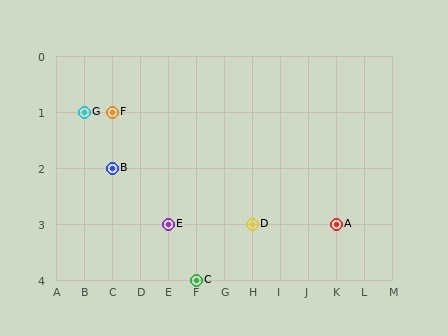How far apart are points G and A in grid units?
Points G and A are 9 columns and 2 rows apart (about 9.2 grid units diagonally).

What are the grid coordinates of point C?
Point C is at grid coordinates (F, 4).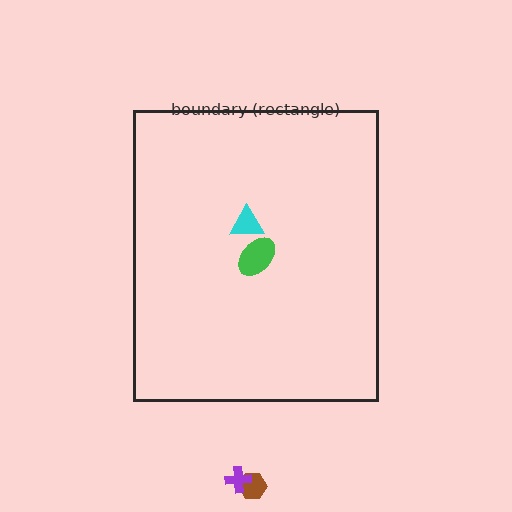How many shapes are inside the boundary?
2 inside, 2 outside.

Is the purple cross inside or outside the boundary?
Outside.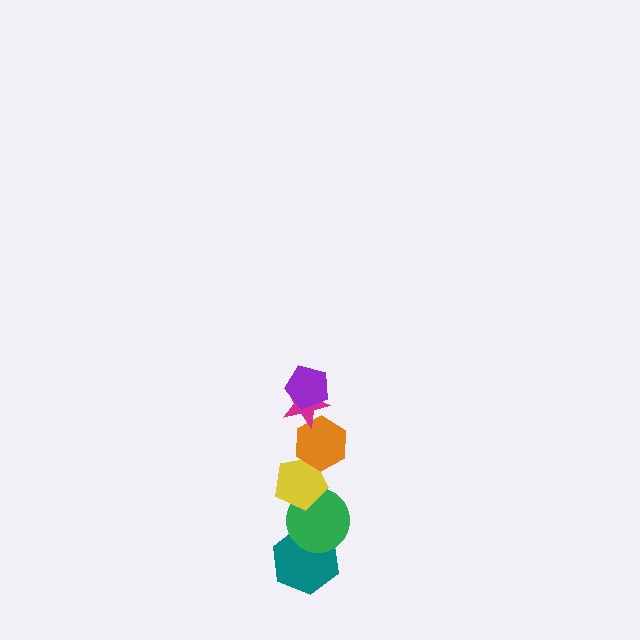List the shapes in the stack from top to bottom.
From top to bottom: the purple pentagon, the magenta star, the orange hexagon, the yellow pentagon, the green circle, the teal hexagon.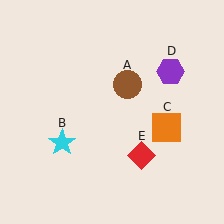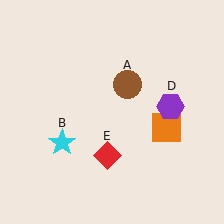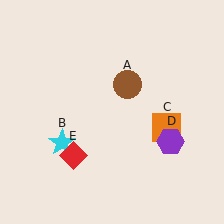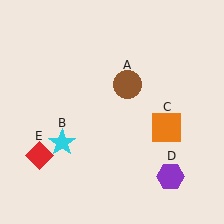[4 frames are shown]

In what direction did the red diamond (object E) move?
The red diamond (object E) moved left.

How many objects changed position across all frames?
2 objects changed position: purple hexagon (object D), red diamond (object E).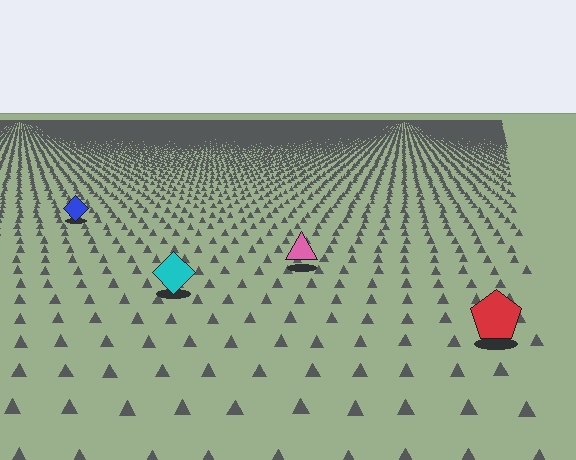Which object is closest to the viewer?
The red pentagon is closest. The texture marks near it are larger and more spread out.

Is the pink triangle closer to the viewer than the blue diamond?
Yes. The pink triangle is closer — you can tell from the texture gradient: the ground texture is coarser near it.